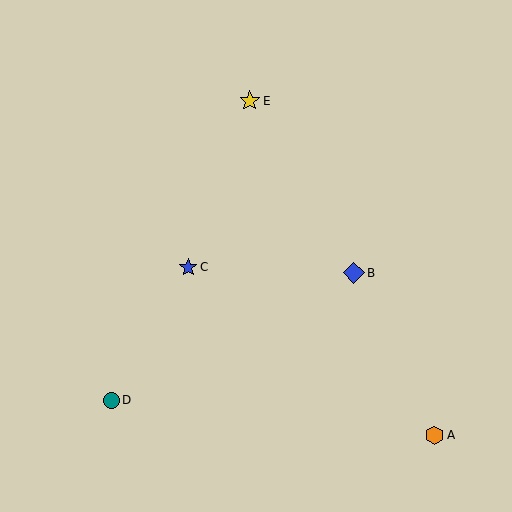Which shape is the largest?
The blue diamond (labeled B) is the largest.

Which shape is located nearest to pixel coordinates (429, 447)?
The orange hexagon (labeled A) at (435, 435) is nearest to that location.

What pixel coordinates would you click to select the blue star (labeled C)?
Click at (188, 267) to select the blue star C.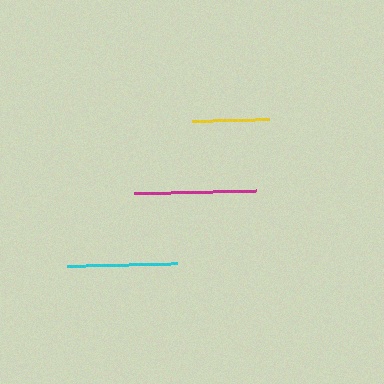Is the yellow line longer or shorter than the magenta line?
The magenta line is longer than the yellow line.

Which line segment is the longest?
The magenta line is the longest at approximately 122 pixels.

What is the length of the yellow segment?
The yellow segment is approximately 76 pixels long.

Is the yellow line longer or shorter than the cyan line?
The cyan line is longer than the yellow line.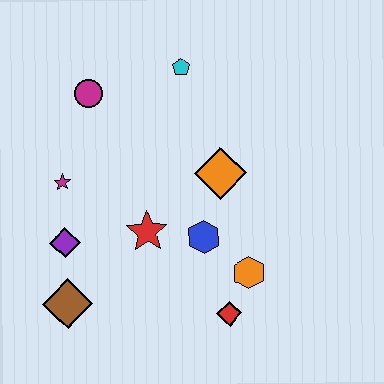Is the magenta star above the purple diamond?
Yes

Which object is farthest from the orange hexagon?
The magenta circle is farthest from the orange hexagon.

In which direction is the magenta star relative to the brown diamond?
The magenta star is above the brown diamond.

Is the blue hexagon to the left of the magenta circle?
No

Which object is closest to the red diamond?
The orange hexagon is closest to the red diamond.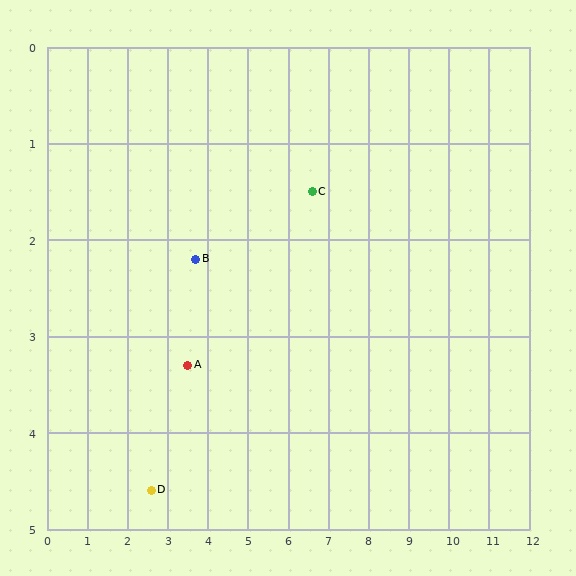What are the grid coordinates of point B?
Point B is at approximately (3.7, 2.2).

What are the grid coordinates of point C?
Point C is at approximately (6.6, 1.5).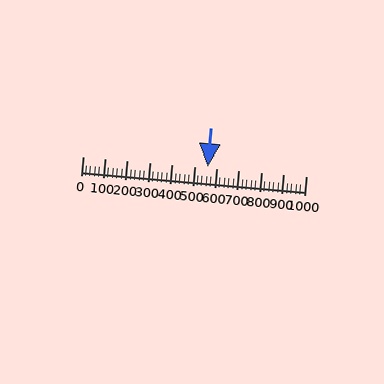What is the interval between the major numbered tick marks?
The major tick marks are spaced 100 units apart.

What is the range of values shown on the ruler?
The ruler shows values from 0 to 1000.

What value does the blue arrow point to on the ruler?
The blue arrow points to approximately 560.